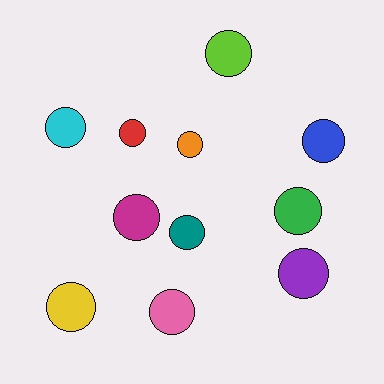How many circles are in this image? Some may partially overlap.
There are 11 circles.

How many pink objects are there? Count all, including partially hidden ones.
There is 1 pink object.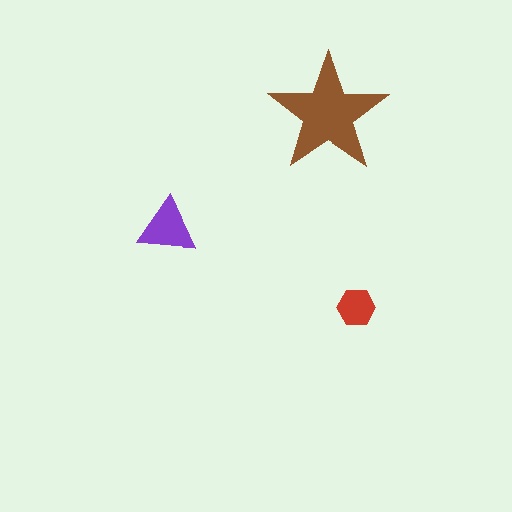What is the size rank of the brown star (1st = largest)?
1st.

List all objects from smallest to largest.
The red hexagon, the purple triangle, the brown star.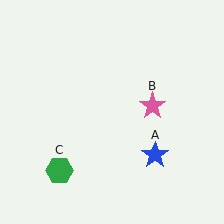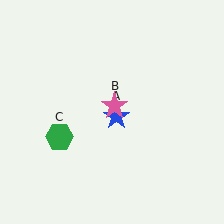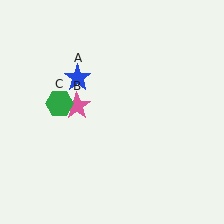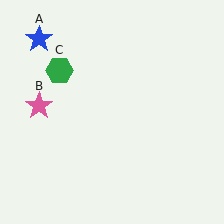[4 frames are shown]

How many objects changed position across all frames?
3 objects changed position: blue star (object A), pink star (object B), green hexagon (object C).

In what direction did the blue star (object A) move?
The blue star (object A) moved up and to the left.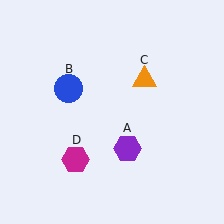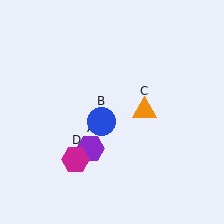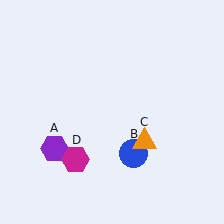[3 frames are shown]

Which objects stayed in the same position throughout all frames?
Magenta hexagon (object D) remained stationary.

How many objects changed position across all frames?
3 objects changed position: purple hexagon (object A), blue circle (object B), orange triangle (object C).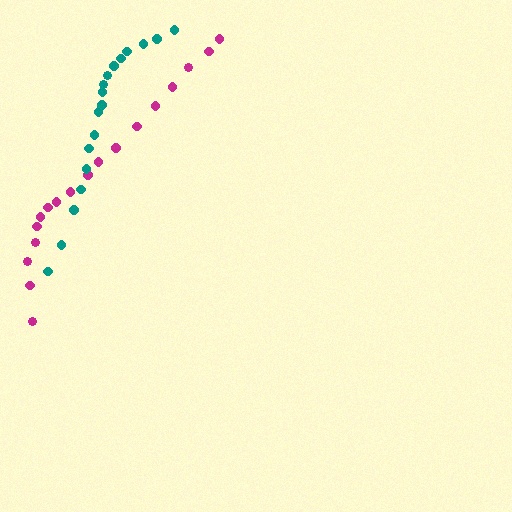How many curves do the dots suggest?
There are 2 distinct paths.